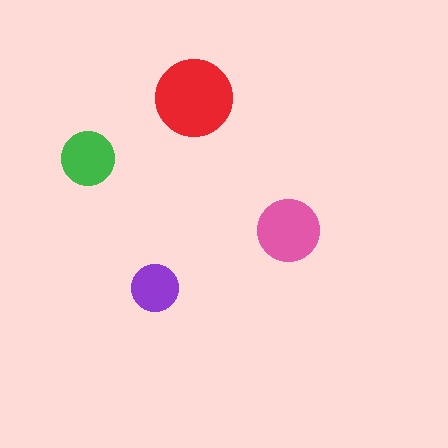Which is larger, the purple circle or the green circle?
The green one.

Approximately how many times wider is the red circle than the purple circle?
About 1.5 times wider.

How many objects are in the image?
There are 4 objects in the image.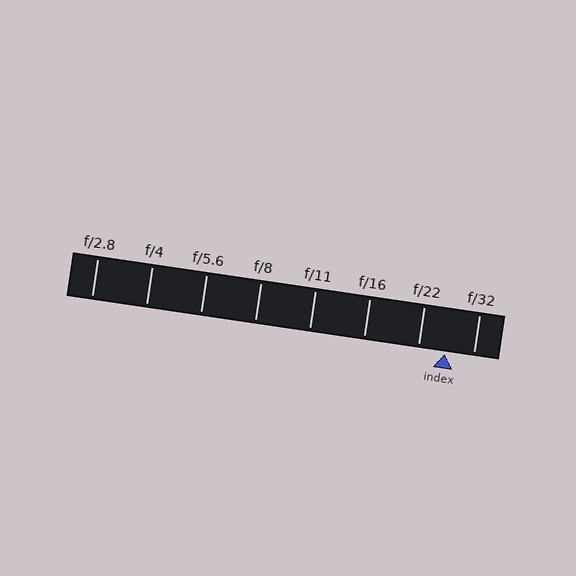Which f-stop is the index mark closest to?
The index mark is closest to f/22.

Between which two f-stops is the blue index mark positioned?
The index mark is between f/22 and f/32.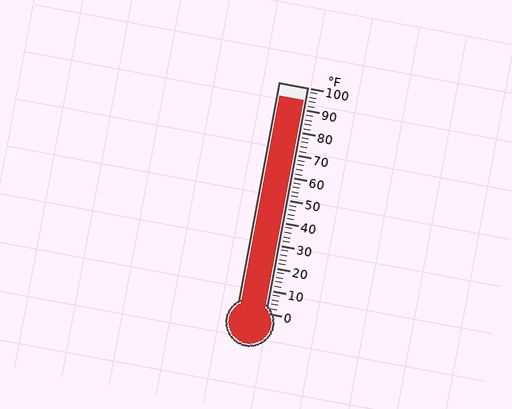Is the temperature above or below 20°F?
The temperature is above 20°F.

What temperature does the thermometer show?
The thermometer shows approximately 94°F.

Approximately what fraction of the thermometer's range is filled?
The thermometer is filled to approximately 95% of its range.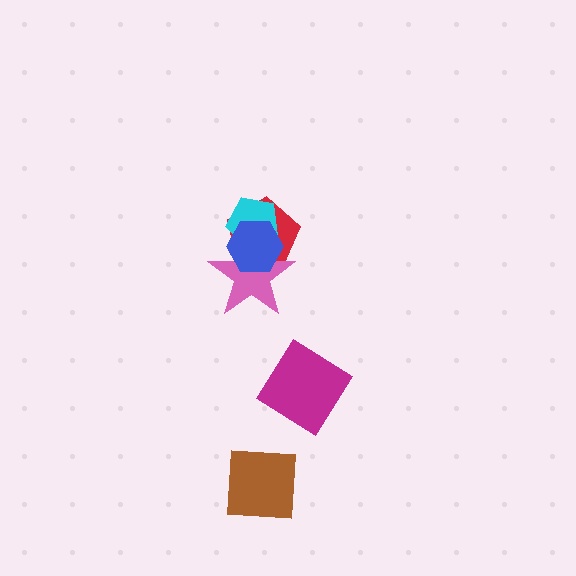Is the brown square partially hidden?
No, no other shape covers it.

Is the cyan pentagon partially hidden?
Yes, it is partially covered by another shape.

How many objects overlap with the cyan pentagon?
3 objects overlap with the cyan pentagon.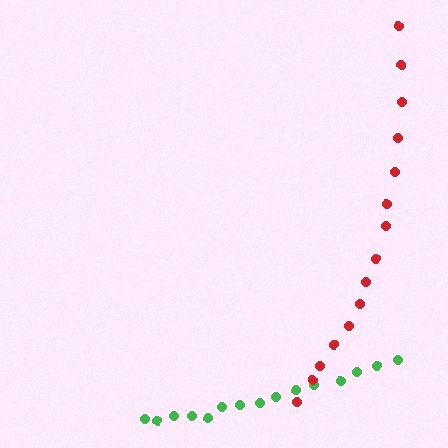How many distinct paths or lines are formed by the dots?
There are 2 distinct paths.